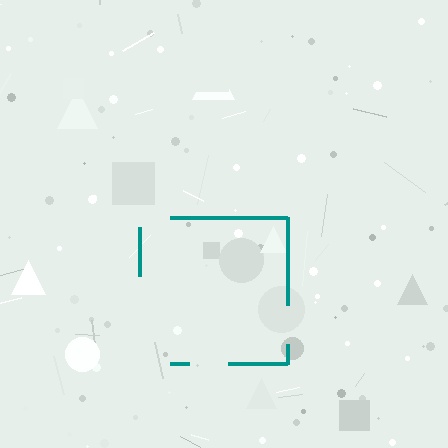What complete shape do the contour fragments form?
The contour fragments form a square.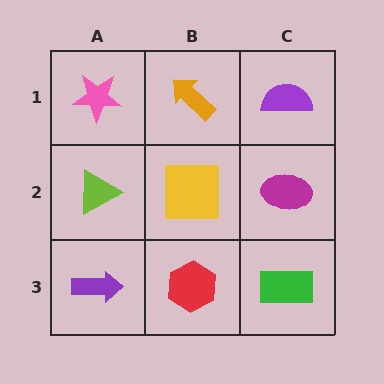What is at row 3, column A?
A purple arrow.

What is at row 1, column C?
A purple semicircle.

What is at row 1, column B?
An orange arrow.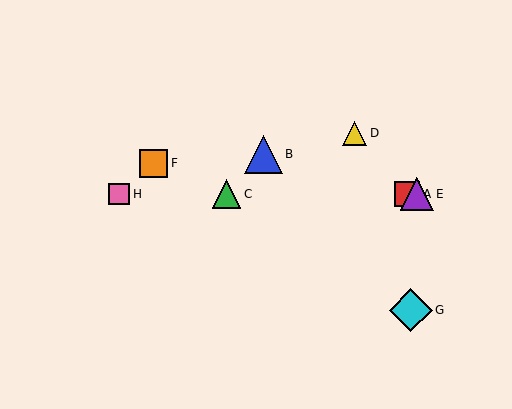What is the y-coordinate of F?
Object F is at y≈163.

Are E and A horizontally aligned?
Yes, both are at y≈194.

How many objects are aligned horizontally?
4 objects (A, C, E, H) are aligned horizontally.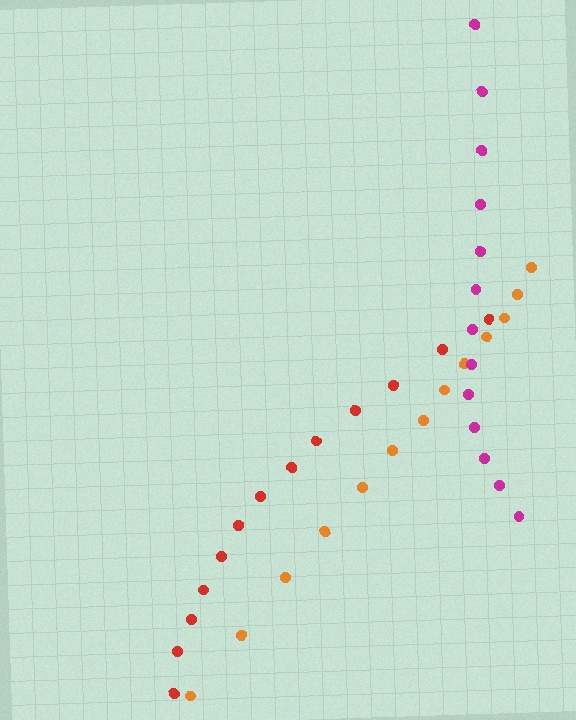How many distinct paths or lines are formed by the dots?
There are 3 distinct paths.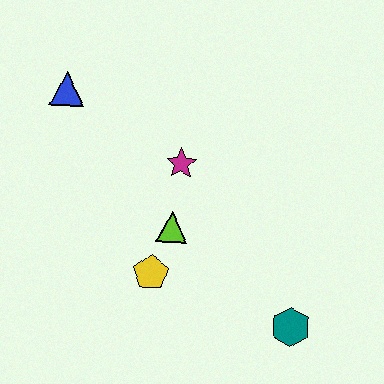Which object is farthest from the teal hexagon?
The blue triangle is farthest from the teal hexagon.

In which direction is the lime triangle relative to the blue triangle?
The lime triangle is below the blue triangle.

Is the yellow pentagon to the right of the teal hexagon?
No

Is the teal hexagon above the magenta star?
No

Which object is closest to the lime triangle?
The yellow pentagon is closest to the lime triangle.